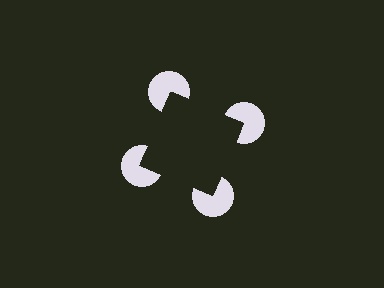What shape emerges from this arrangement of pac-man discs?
An illusory square — its edges are inferred from the aligned wedge cuts in the pac-man discs, not physically drawn.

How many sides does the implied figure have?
4 sides.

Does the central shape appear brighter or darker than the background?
It typically appears slightly darker than the background, even though no actual brightness change is drawn.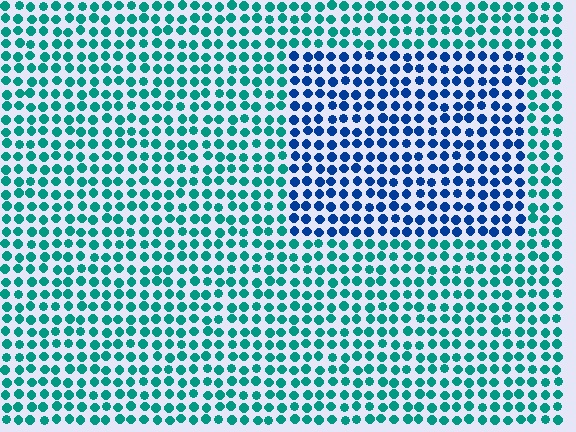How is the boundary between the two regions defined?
The boundary is defined purely by a slight shift in hue (about 46 degrees). Spacing, size, and orientation are identical on both sides.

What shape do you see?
I see a rectangle.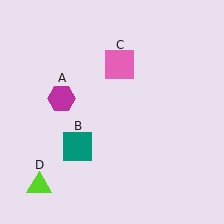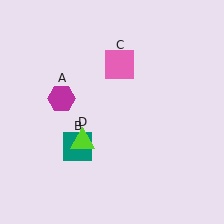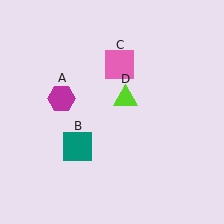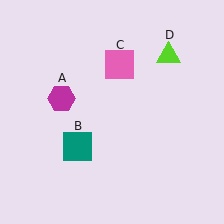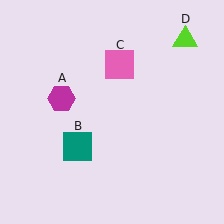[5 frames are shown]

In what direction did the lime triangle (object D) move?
The lime triangle (object D) moved up and to the right.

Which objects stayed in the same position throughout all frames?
Magenta hexagon (object A) and teal square (object B) and pink square (object C) remained stationary.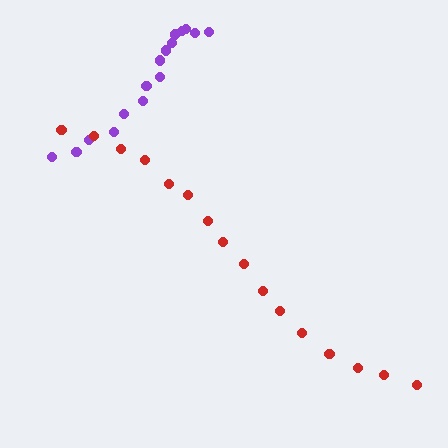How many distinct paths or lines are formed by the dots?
There are 2 distinct paths.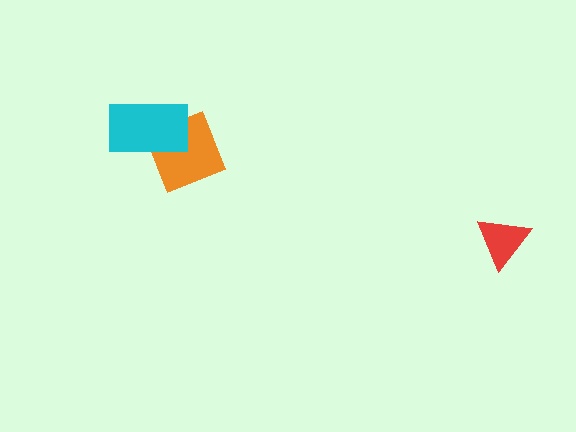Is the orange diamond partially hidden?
Yes, it is partially covered by another shape.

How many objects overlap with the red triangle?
0 objects overlap with the red triangle.